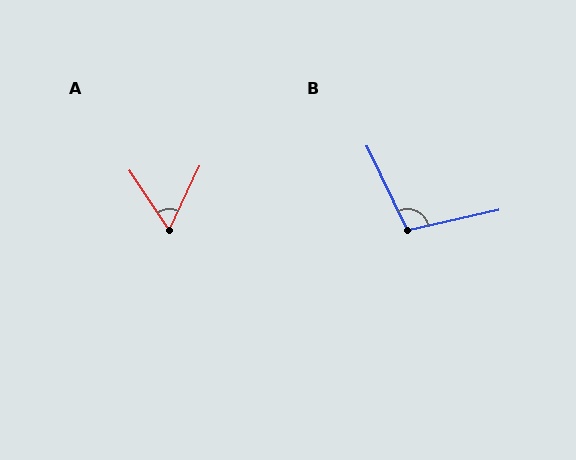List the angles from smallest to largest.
A (59°), B (103°).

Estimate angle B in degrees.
Approximately 103 degrees.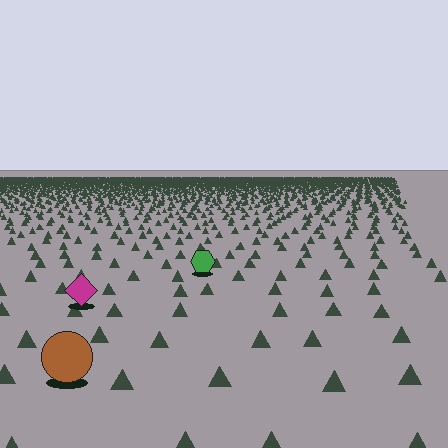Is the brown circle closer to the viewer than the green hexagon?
Yes. The brown circle is closer — you can tell from the texture gradient: the ground texture is coarser near it.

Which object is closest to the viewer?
The brown circle is closest. The texture marks near it are larger and more spread out.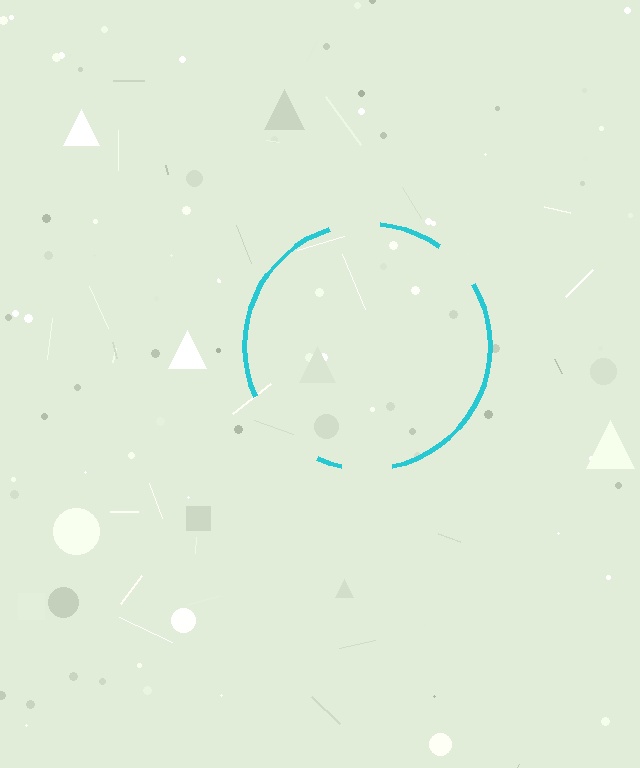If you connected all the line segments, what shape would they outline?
They would outline a circle.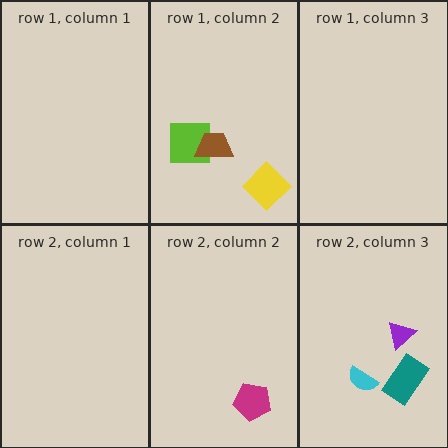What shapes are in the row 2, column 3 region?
The teal rectangle, the cyan semicircle, the purple triangle.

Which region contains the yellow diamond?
The row 1, column 2 region.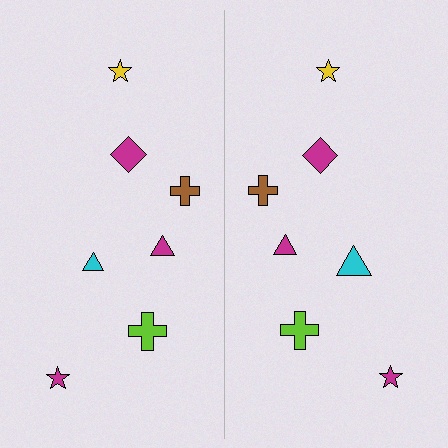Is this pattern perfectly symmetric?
No, the pattern is not perfectly symmetric. The cyan triangle on the right side has a different size than its mirror counterpart.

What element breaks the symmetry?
The cyan triangle on the right side has a different size than its mirror counterpart.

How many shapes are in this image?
There are 14 shapes in this image.